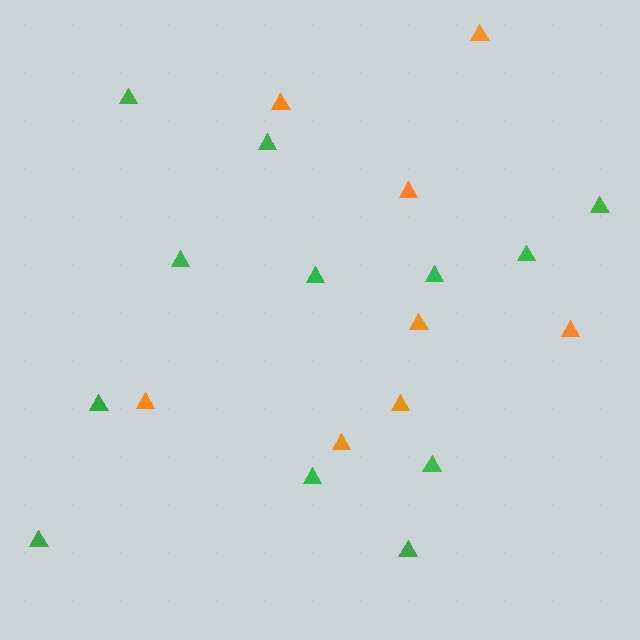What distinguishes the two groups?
There are 2 groups: one group of green triangles (12) and one group of orange triangles (8).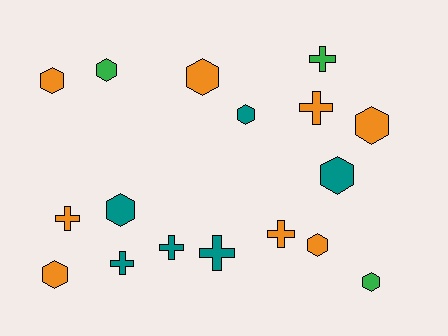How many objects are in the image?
There are 17 objects.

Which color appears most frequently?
Orange, with 8 objects.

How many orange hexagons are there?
There are 5 orange hexagons.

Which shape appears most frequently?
Hexagon, with 10 objects.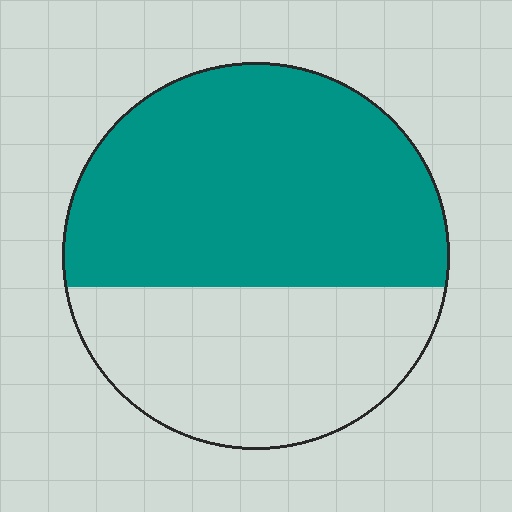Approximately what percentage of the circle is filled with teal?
Approximately 60%.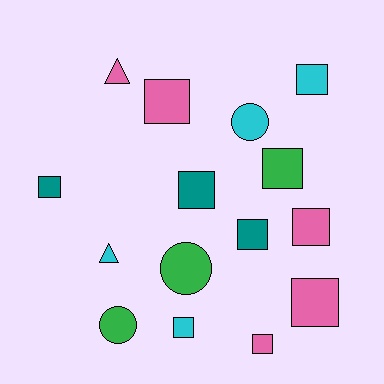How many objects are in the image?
There are 15 objects.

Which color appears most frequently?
Pink, with 5 objects.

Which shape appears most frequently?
Square, with 10 objects.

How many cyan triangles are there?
There is 1 cyan triangle.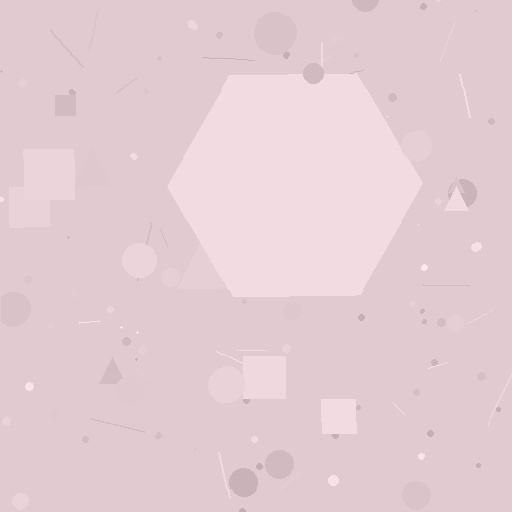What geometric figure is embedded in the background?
A hexagon is embedded in the background.